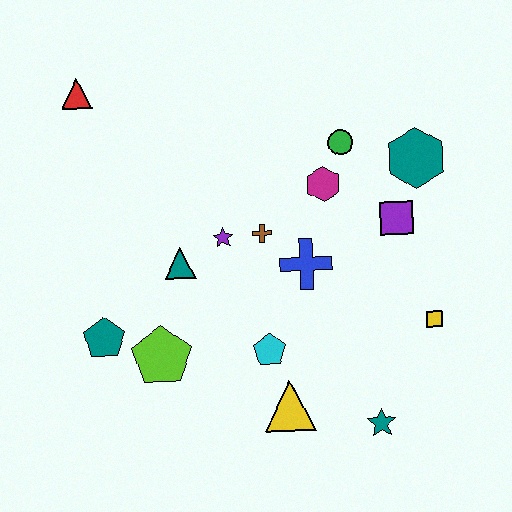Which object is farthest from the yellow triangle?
The red triangle is farthest from the yellow triangle.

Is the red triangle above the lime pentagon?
Yes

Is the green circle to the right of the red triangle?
Yes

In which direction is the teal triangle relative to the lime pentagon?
The teal triangle is above the lime pentagon.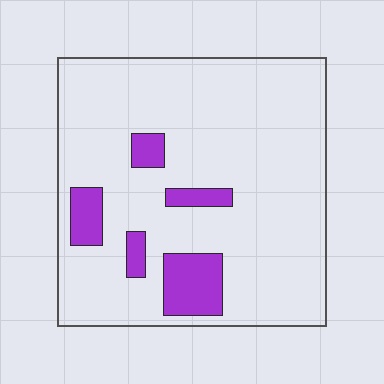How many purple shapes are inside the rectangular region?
5.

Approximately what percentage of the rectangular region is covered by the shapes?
Approximately 15%.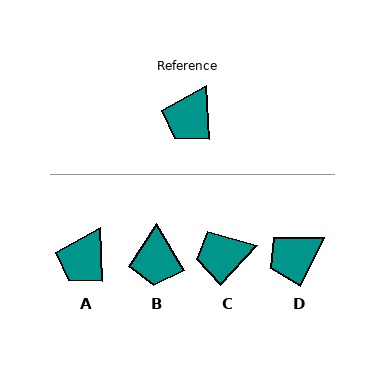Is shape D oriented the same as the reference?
No, it is off by about 29 degrees.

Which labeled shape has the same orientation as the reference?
A.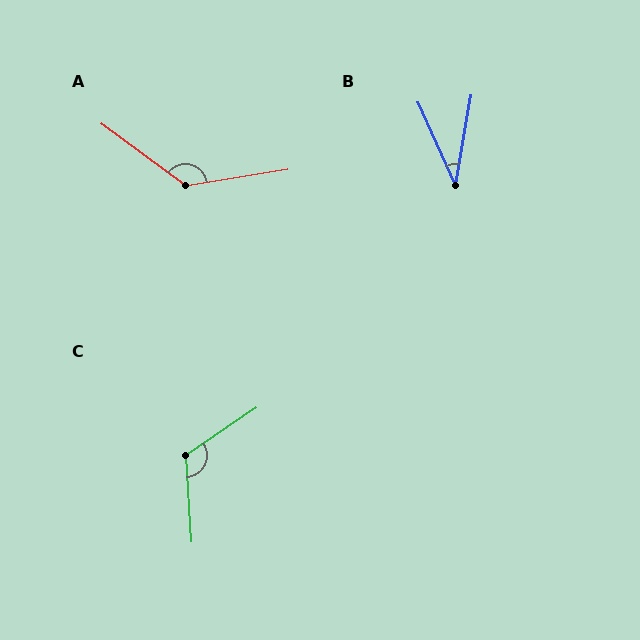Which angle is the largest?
A, at approximately 135 degrees.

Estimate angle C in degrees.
Approximately 121 degrees.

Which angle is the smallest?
B, at approximately 34 degrees.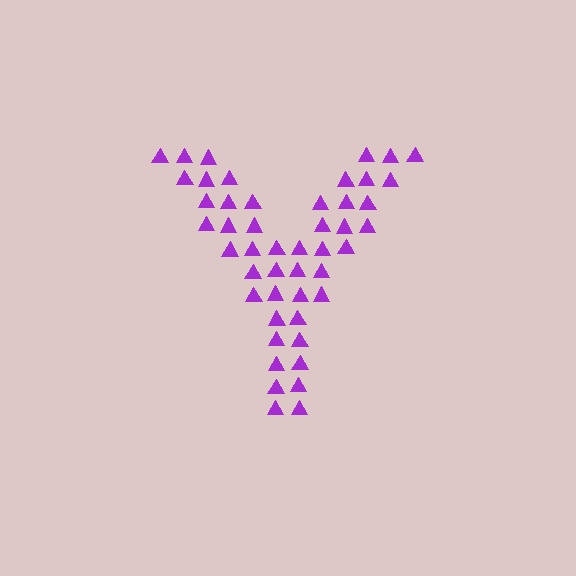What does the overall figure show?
The overall figure shows the letter Y.